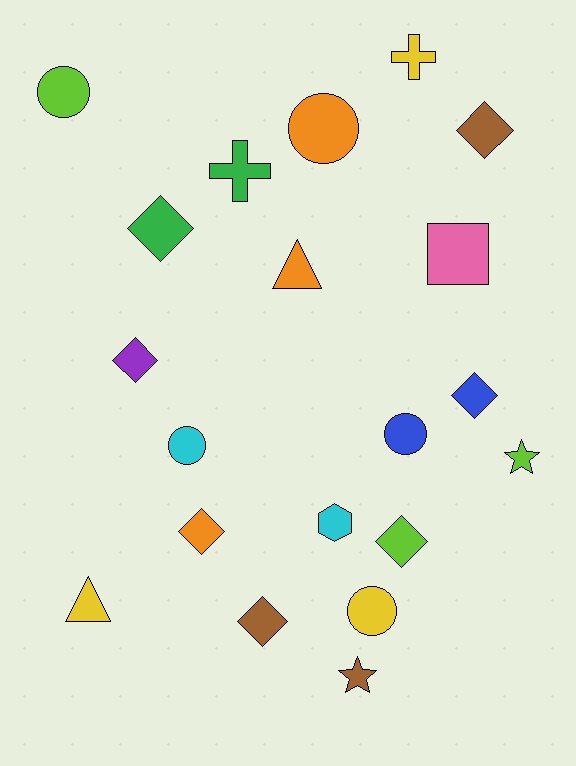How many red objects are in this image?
There are no red objects.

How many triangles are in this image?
There are 2 triangles.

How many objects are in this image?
There are 20 objects.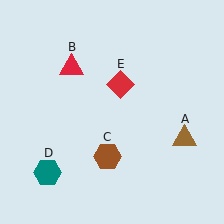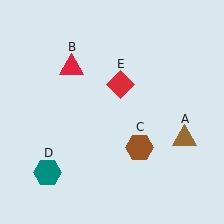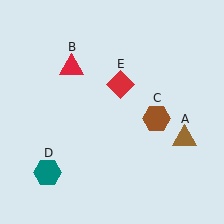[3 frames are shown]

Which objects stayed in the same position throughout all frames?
Brown triangle (object A) and red triangle (object B) and teal hexagon (object D) and red diamond (object E) remained stationary.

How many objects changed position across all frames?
1 object changed position: brown hexagon (object C).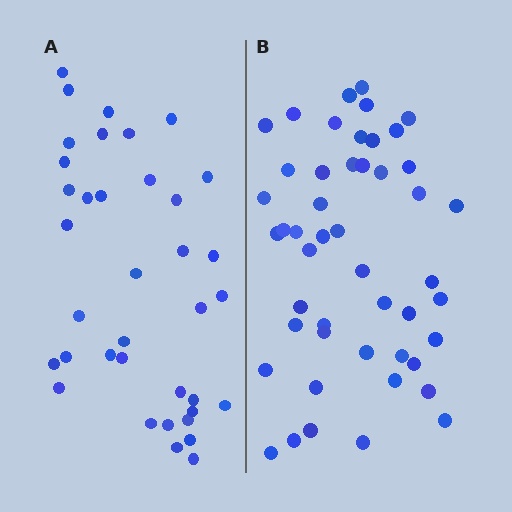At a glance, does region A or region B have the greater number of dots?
Region B (the right region) has more dots.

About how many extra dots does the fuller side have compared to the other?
Region B has roughly 12 or so more dots than region A.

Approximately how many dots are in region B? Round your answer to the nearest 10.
About 50 dots. (The exact count is 48, which rounds to 50.)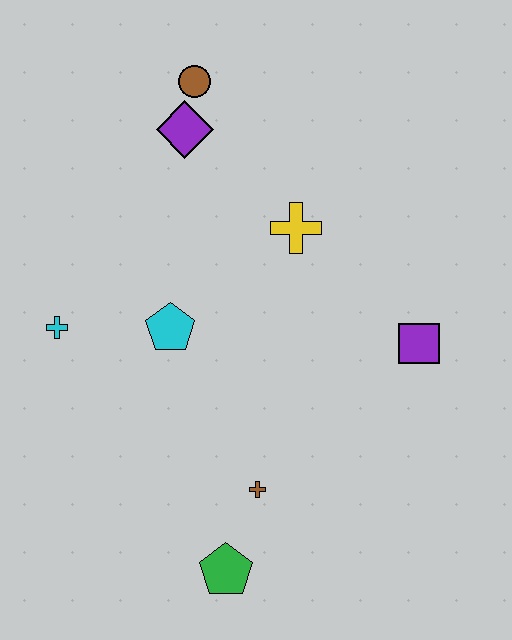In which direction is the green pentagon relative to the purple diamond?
The green pentagon is below the purple diamond.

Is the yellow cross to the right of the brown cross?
Yes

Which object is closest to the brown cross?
The green pentagon is closest to the brown cross.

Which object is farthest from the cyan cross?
The purple square is farthest from the cyan cross.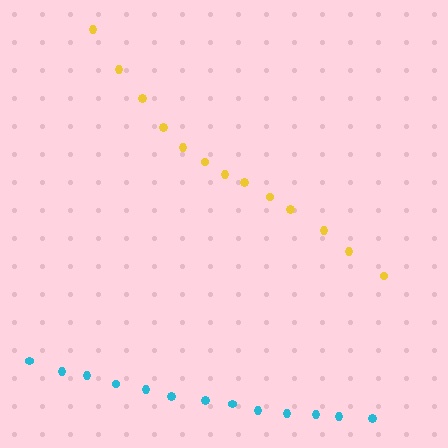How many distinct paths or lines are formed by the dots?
There are 2 distinct paths.